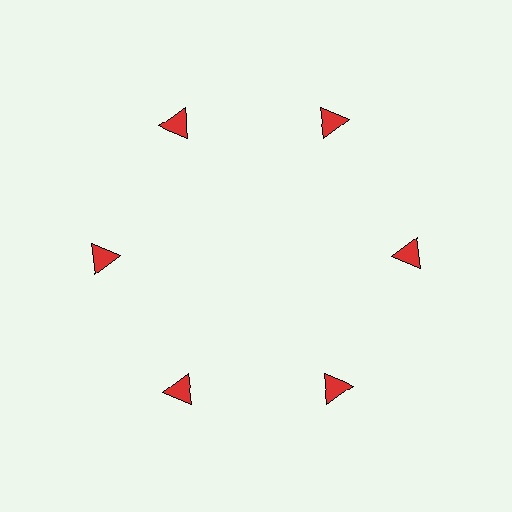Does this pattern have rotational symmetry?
Yes, this pattern has 6-fold rotational symmetry. It looks the same after rotating 60 degrees around the center.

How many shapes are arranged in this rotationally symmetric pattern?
There are 6 shapes, arranged in 6 groups of 1.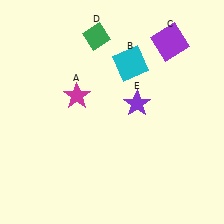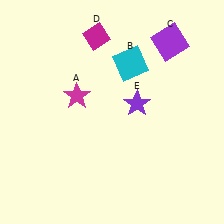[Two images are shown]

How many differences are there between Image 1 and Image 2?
There is 1 difference between the two images.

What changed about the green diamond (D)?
In Image 1, D is green. In Image 2, it changed to magenta.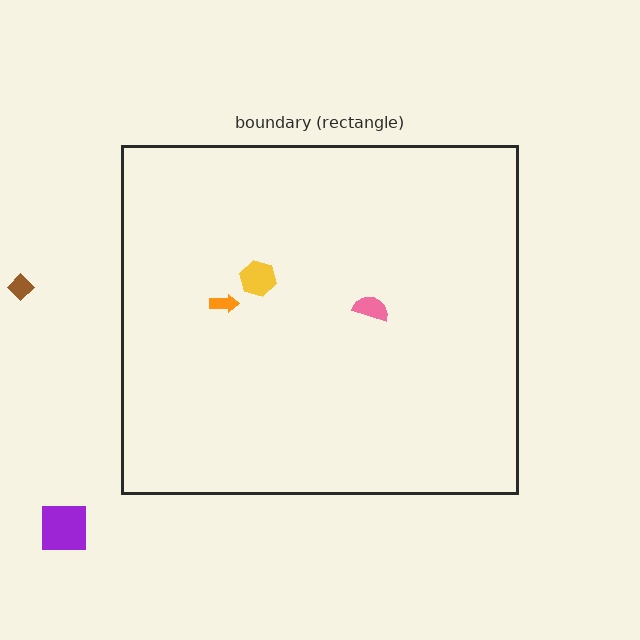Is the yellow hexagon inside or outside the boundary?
Inside.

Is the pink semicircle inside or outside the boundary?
Inside.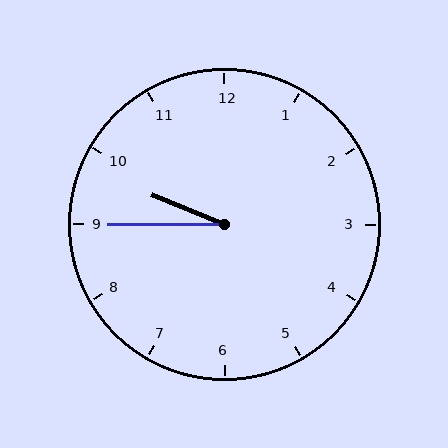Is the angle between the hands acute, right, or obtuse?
It is acute.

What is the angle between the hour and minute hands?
Approximately 22 degrees.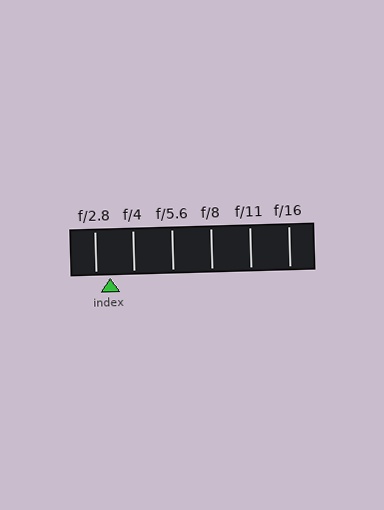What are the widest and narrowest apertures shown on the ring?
The widest aperture shown is f/2.8 and the narrowest is f/16.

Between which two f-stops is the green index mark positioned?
The index mark is between f/2.8 and f/4.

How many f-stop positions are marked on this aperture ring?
There are 6 f-stop positions marked.